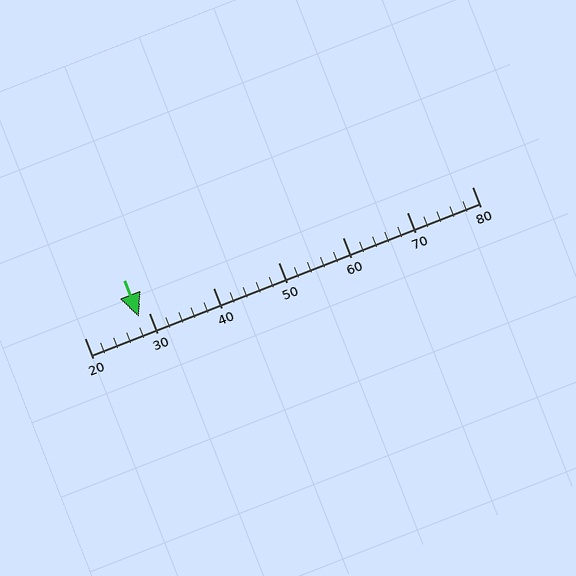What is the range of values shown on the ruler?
The ruler shows values from 20 to 80.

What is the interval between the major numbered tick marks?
The major tick marks are spaced 10 units apart.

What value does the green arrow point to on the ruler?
The green arrow points to approximately 28.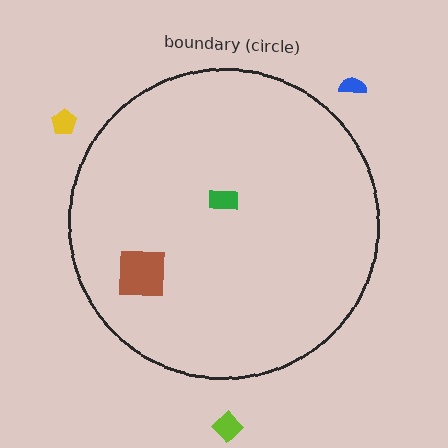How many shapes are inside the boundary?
2 inside, 3 outside.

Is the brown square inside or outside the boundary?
Inside.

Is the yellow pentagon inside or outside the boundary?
Outside.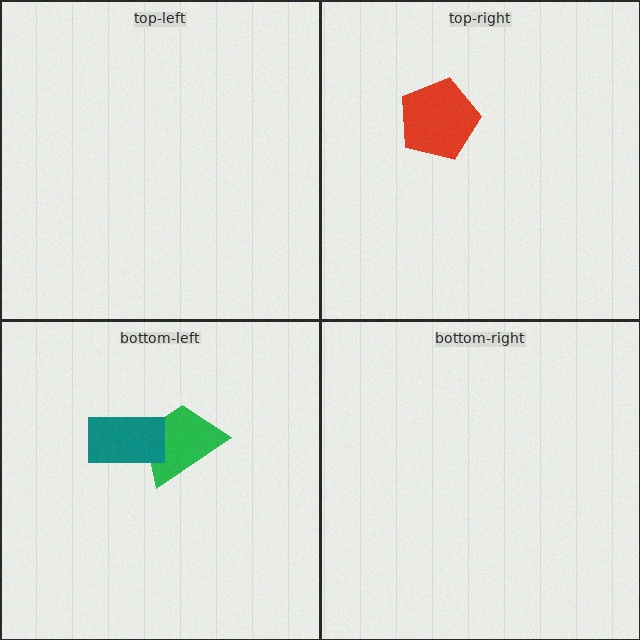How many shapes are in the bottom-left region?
2.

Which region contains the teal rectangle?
The bottom-left region.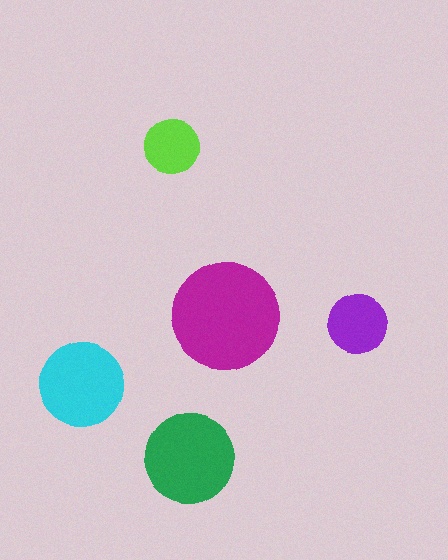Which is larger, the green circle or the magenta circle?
The magenta one.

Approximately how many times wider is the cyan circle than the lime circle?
About 1.5 times wider.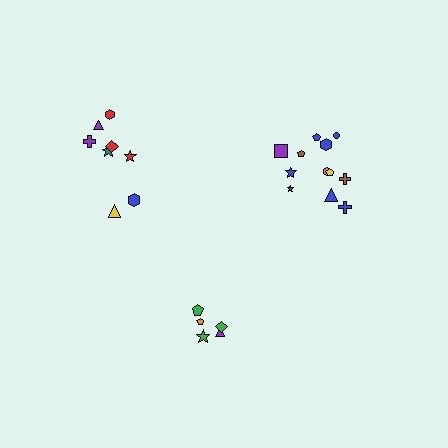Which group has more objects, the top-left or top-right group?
The top-right group.